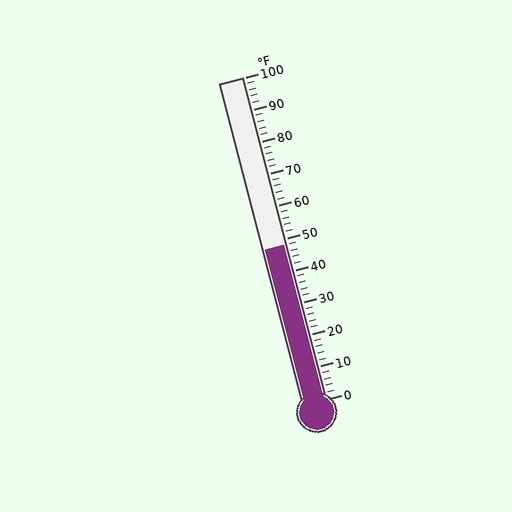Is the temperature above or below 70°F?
The temperature is below 70°F.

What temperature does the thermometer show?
The thermometer shows approximately 48°F.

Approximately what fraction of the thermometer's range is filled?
The thermometer is filled to approximately 50% of its range.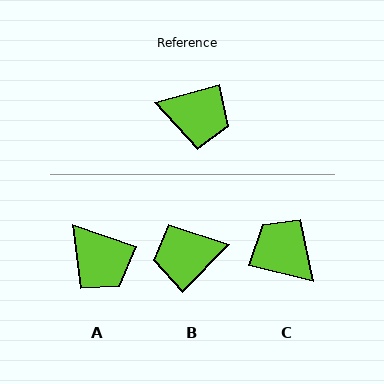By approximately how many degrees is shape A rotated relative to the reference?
Approximately 35 degrees clockwise.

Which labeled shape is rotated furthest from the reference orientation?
C, about 150 degrees away.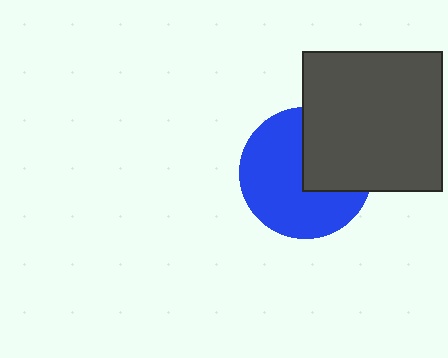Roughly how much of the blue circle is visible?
About half of it is visible (roughly 64%).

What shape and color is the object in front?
The object in front is a dark gray square.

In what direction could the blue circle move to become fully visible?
The blue circle could move toward the lower-left. That would shift it out from behind the dark gray square entirely.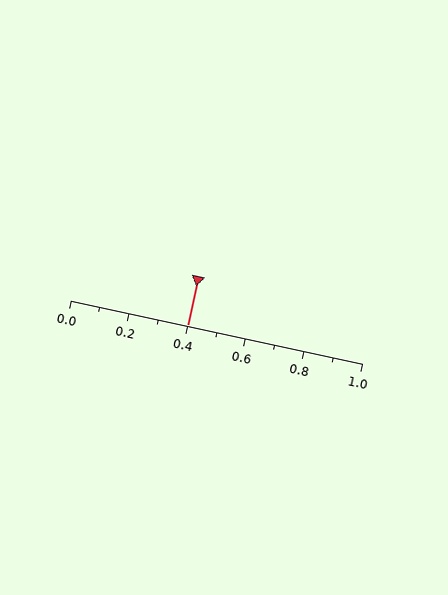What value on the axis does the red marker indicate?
The marker indicates approximately 0.4.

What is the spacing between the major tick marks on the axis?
The major ticks are spaced 0.2 apart.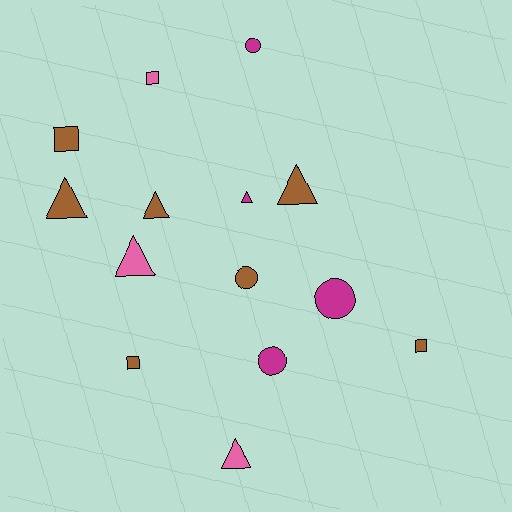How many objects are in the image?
There are 14 objects.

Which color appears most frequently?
Brown, with 7 objects.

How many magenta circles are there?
There are 3 magenta circles.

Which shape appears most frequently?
Triangle, with 6 objects.